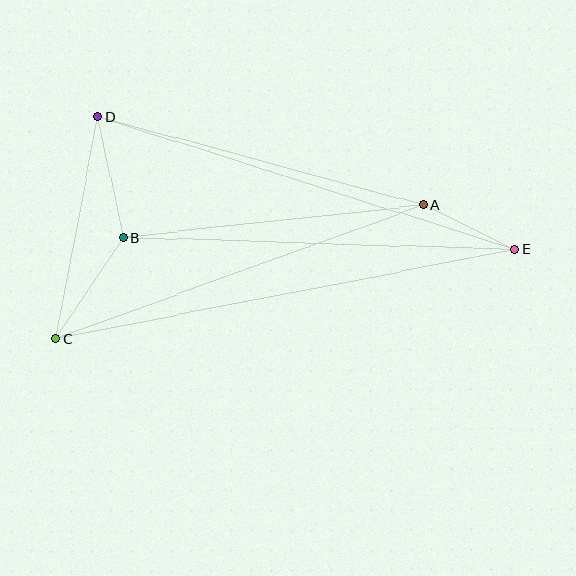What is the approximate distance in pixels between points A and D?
The distance between A and D is approximately 337 pixels.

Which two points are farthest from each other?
Points C and E are farthest from each other.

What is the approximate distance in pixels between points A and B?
The distance between A and B is approximately 301 pixels.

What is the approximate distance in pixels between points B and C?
The distance between B and C is approximately 122 pixels.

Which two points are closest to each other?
Points A and E are closest to each other.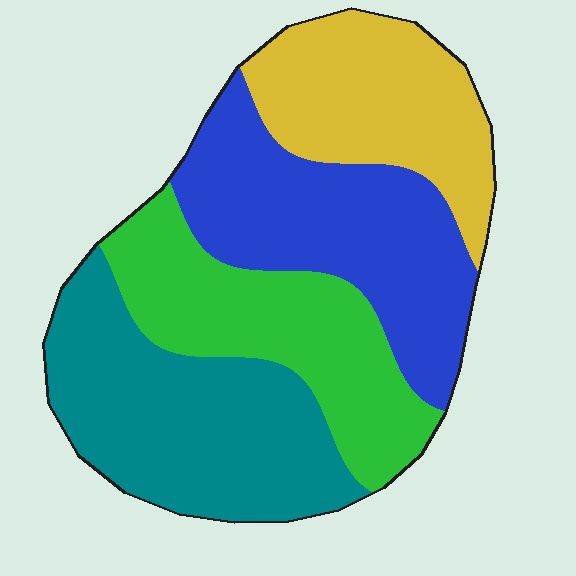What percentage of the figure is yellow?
Yellow covers about 20% of the figure.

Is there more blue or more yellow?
Blue.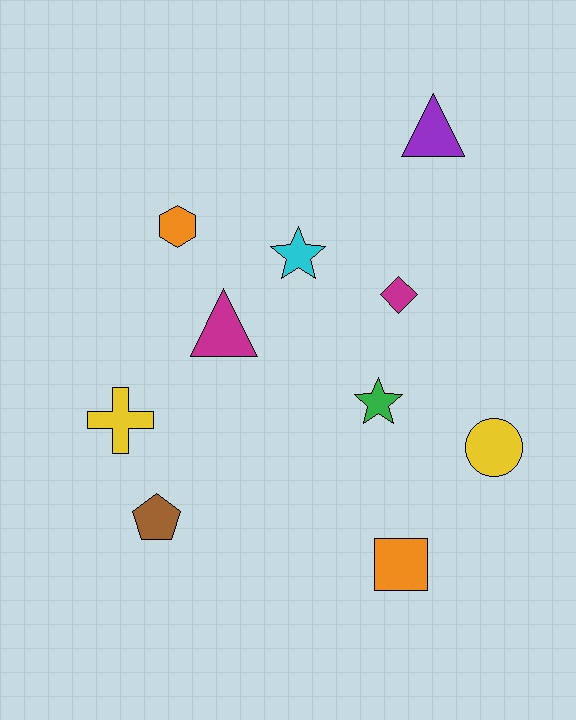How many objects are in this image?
There are 10 objects.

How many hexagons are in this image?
There is 1 hexagon.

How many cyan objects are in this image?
There is 1 cyan object.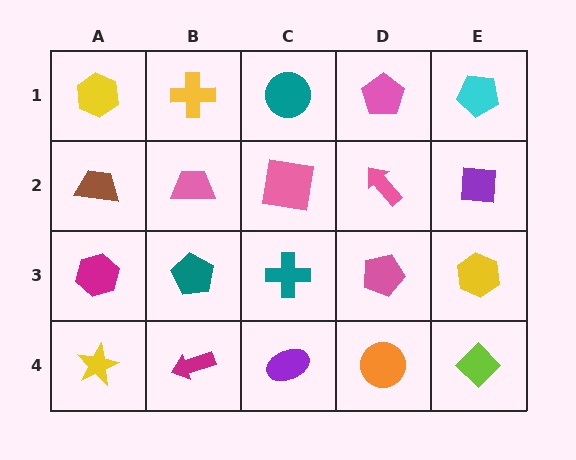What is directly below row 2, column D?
A pink pentagon.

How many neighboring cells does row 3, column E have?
3.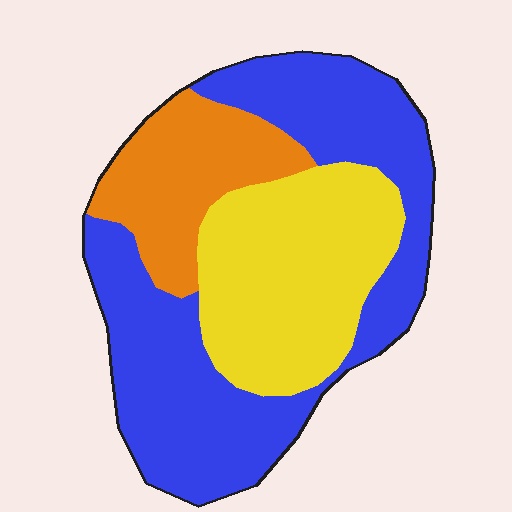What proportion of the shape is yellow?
Yellow takes up between a quarter and a half of the shape.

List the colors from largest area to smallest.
From largest to smallest: blue, yellow, orange.